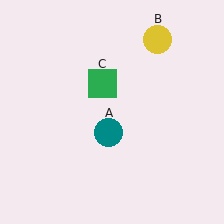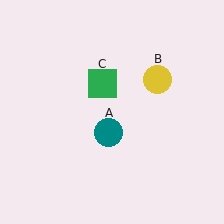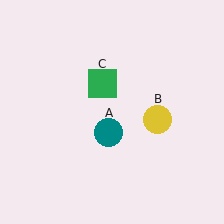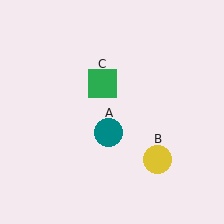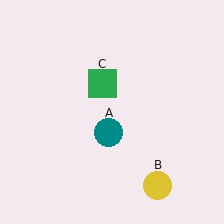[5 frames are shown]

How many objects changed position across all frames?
1 object changed position: yellow circle (object B).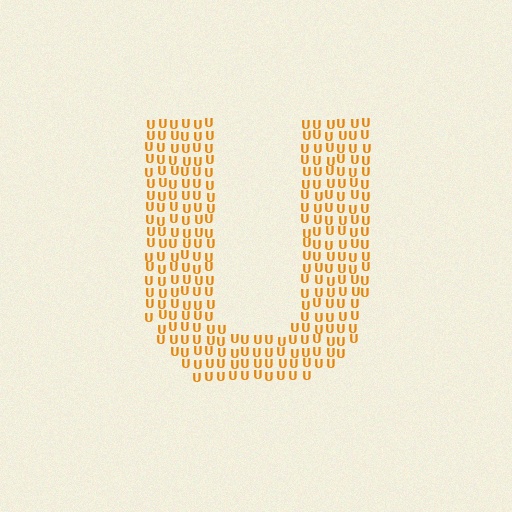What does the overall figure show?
The overall figure shows the letter U.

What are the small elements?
The small elements are letter U's.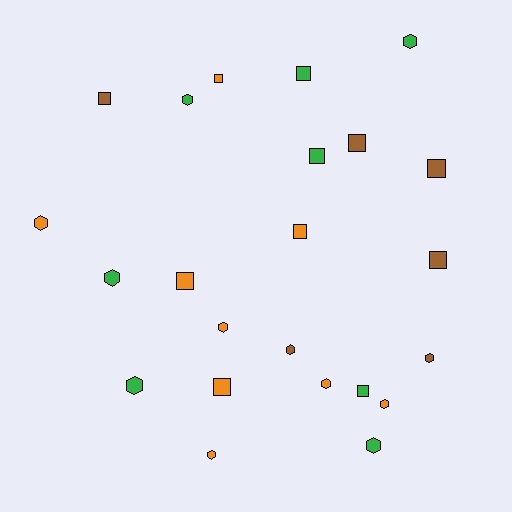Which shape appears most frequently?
Hexagon, with 12 objects.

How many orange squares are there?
There are 4 orange squares.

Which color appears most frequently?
Orange, with 9 objects.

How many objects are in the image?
There are 23 objects.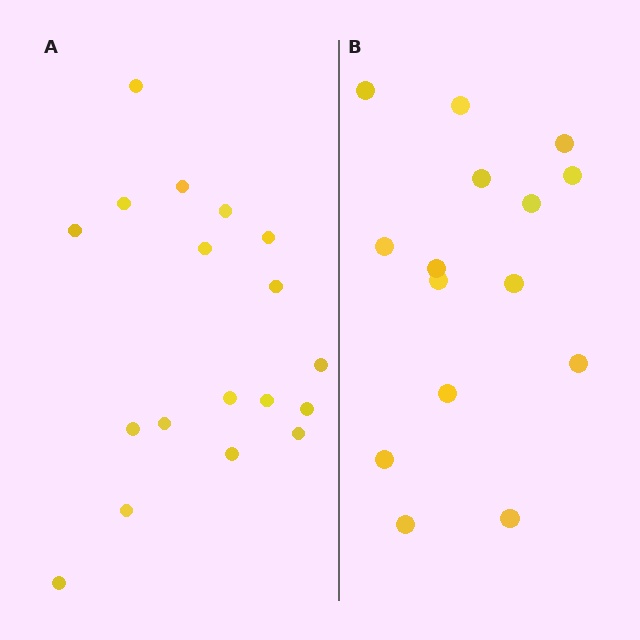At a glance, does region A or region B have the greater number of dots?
Region A (the left region) has more dots.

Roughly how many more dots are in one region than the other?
Region A has just a few more — roughly 2 or 3 more dots than region B.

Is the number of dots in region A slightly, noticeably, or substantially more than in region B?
Region A has only slightly more — the two regions are fairly close. The ratio is roughly 1.2 to 1.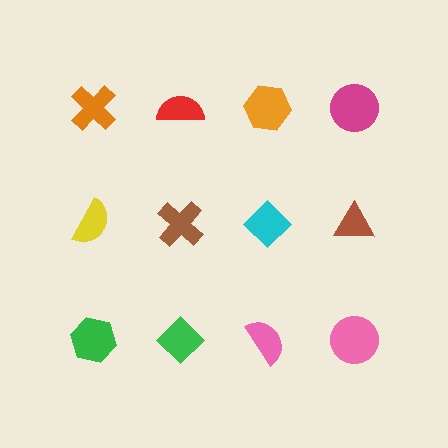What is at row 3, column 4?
A pink circle.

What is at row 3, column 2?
A green diamond.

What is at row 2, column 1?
A yellow semicircle.